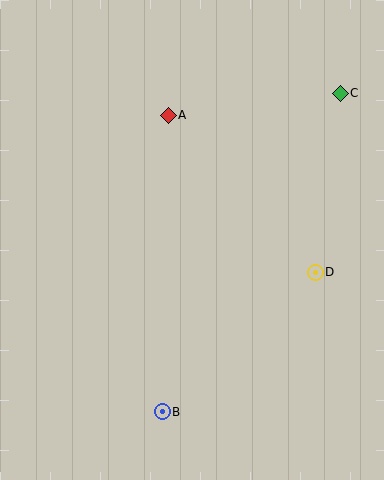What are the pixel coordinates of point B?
Point B is at (162, 412).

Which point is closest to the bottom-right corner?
Point D is closest to the bottom-right corner.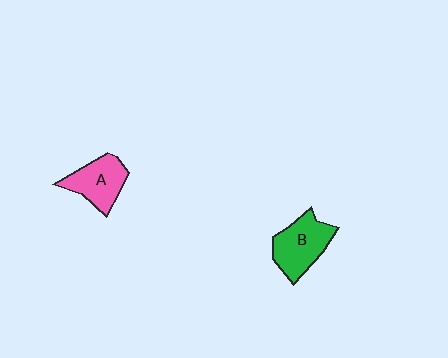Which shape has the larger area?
Shape B (green).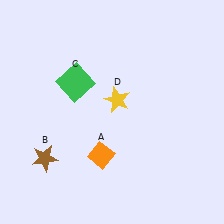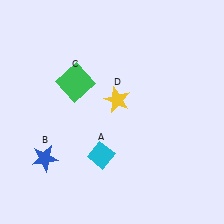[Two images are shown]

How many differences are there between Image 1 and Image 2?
There are 2 differences between the two images.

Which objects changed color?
A changed from orange to cyan. B changed from brown to blue.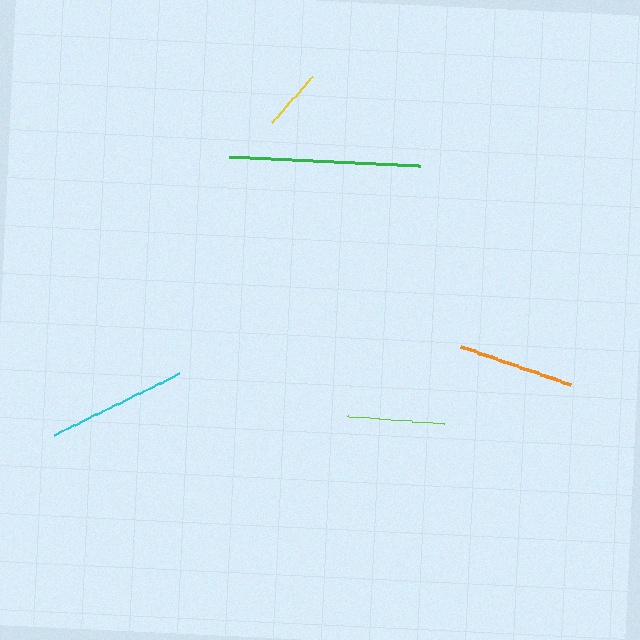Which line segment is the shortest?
The yellow line is the shortest at approximately 61 pixels.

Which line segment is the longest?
The green line is the longest at approximately 192 pixels.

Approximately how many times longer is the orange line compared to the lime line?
The orange line is approximately 1.2 times the length of the lime line.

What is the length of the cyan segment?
The cyan segment is approximately 139 pixels long.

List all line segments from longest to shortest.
From longest to shortest: green, cyan, orange, lime, yellow.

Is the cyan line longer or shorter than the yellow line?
The cyan line is longer than the yellow line.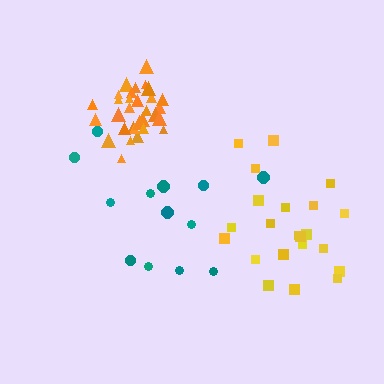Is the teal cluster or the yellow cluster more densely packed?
Yellow.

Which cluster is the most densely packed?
Orange.